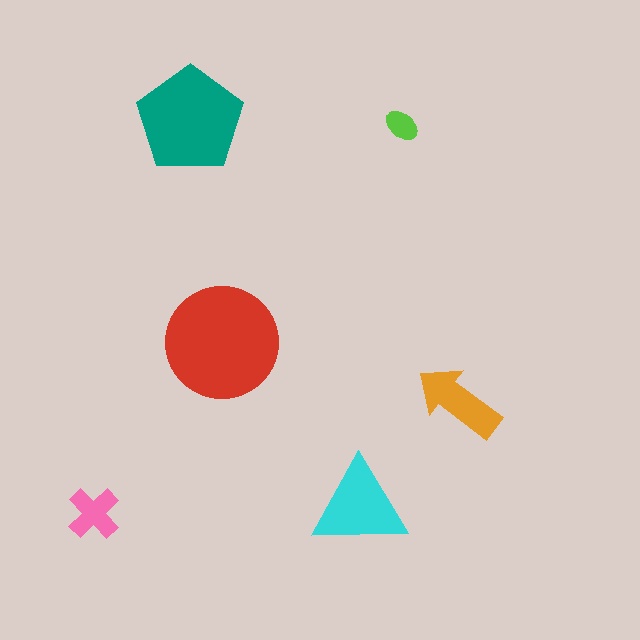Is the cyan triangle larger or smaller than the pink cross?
Larger.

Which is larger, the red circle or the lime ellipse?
The red circle.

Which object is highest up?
The teal pentagon is topmost.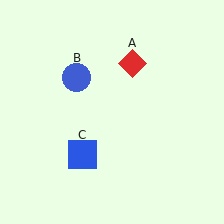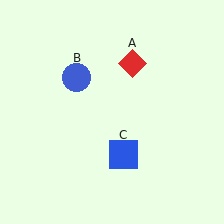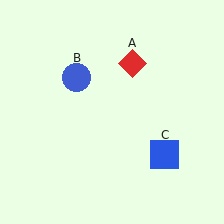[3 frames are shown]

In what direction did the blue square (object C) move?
The blue square (object C) moved right.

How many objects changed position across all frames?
1 object changed position: blue square (object C).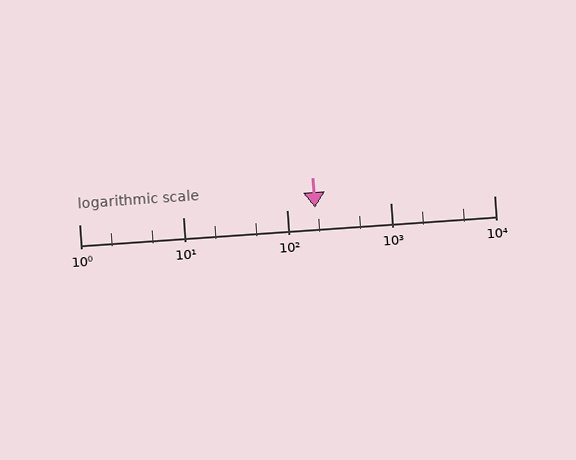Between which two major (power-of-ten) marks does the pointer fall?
The pointer is between 100 and 1000.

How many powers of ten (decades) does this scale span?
The scale spans 4 decades, from 1 to 10000.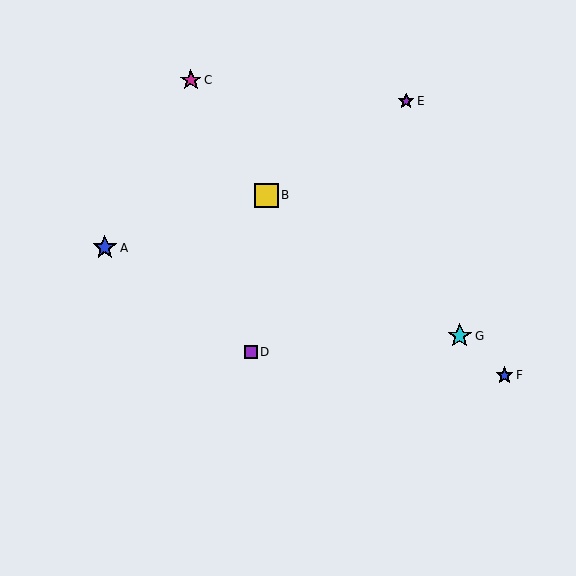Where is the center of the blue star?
The center of the blue star is at (505, 375).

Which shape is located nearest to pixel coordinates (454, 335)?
The cyan star (labeled G) at (460, 336) is nearest to that location.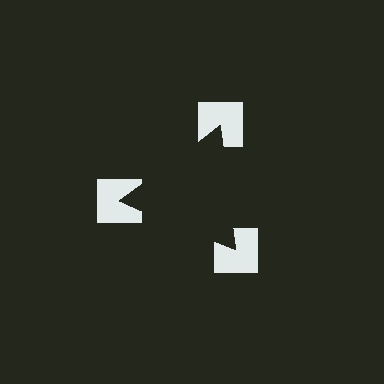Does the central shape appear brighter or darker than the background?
It typically appears slightly darker than the background, even though no actual brightness change is drawn.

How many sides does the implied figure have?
3 sides.